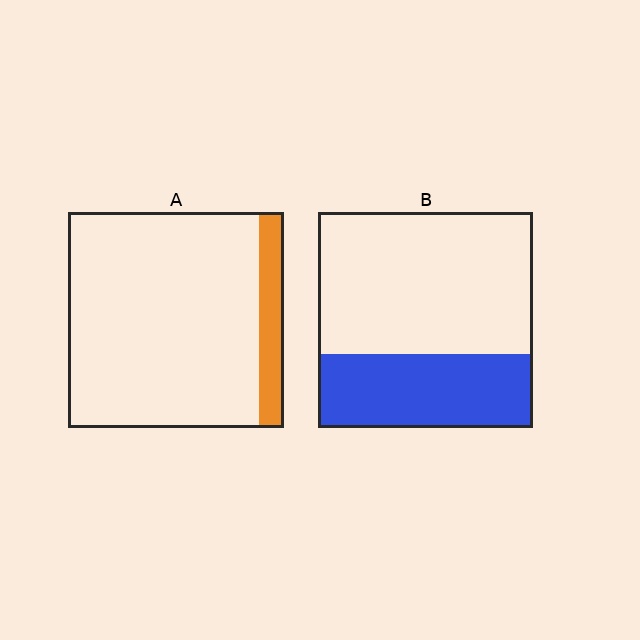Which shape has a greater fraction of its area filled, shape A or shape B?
Shape B.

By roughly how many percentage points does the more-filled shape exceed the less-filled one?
By roughly 25 percentage points (B over A).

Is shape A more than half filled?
No.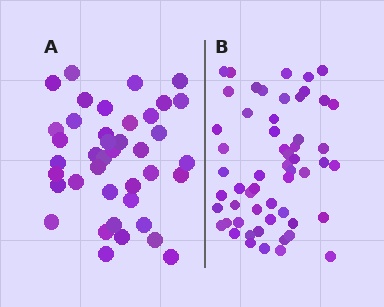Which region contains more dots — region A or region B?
Region B (the right region) has more dots.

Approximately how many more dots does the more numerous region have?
Region B has approximately 15 more dots than region A.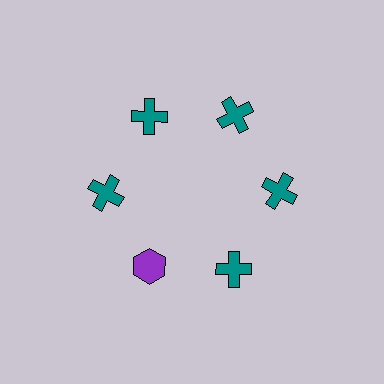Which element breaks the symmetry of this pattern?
The purple hexagon at roughly the 7 o'clock position breaks the symmetry. All other shapes are teal crosses.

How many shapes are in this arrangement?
There are 6 shapes arranged in a ring pattern.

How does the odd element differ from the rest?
It differs in both color (purple instead of teal) and shape (hexagon instead of cross).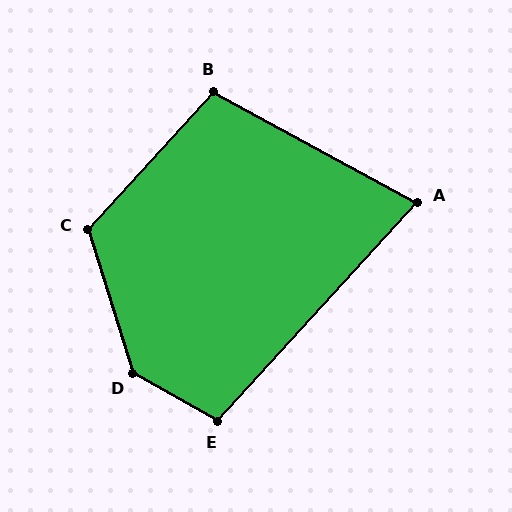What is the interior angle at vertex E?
Approximately 103 degrees (obtuse).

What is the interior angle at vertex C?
Approximately 120 degrees (obtuse).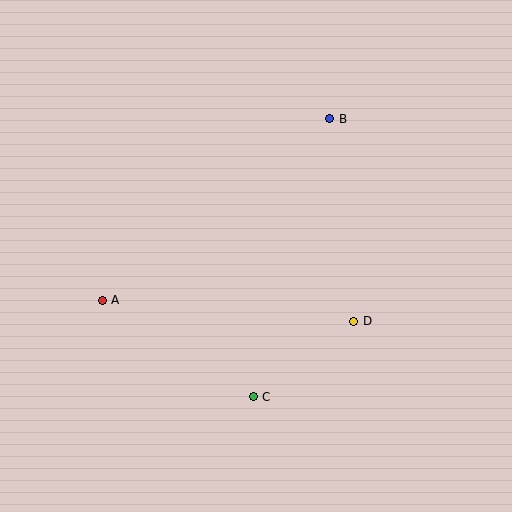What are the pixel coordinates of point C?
Point C is at (253, 397).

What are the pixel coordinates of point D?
Point D is at (354, 321).